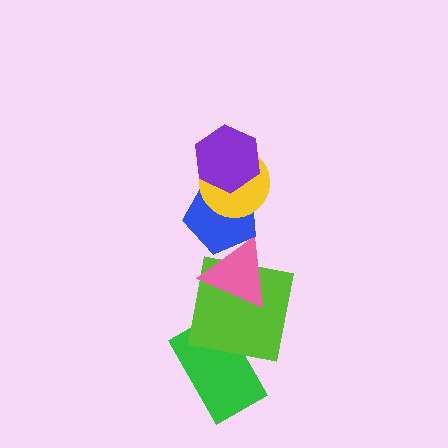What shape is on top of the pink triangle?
The blue pentagon is on top of the pink triangle.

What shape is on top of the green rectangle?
The lime square is on top of the green rectangle.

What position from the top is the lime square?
The lime square is 5th from the top.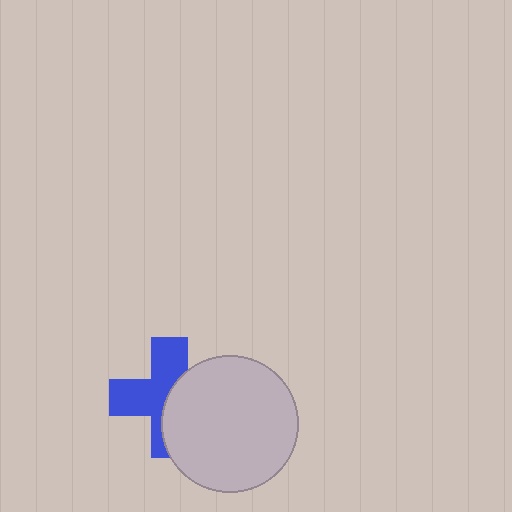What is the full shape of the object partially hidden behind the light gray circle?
The partially hidden object is a blue cross.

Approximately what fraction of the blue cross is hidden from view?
Roughly 45% of the blue cross is hidden behind the light gray circle.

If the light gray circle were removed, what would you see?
You would see the complete blue cross.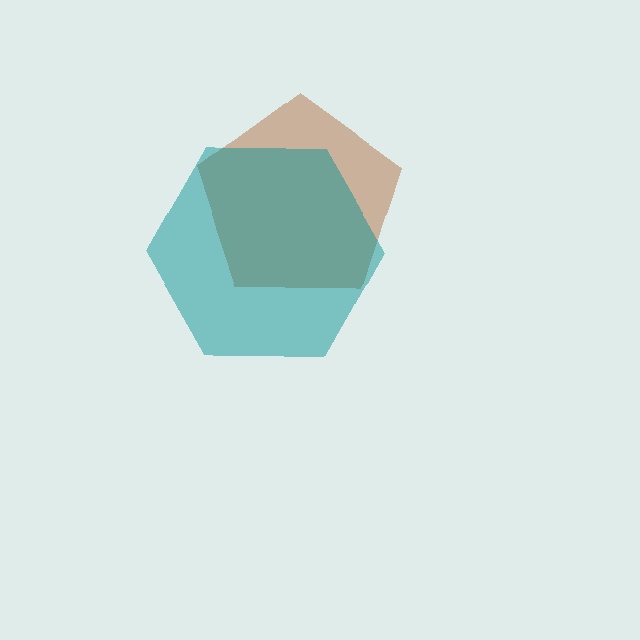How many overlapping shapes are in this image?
There are 2 overlapping shapes in the image.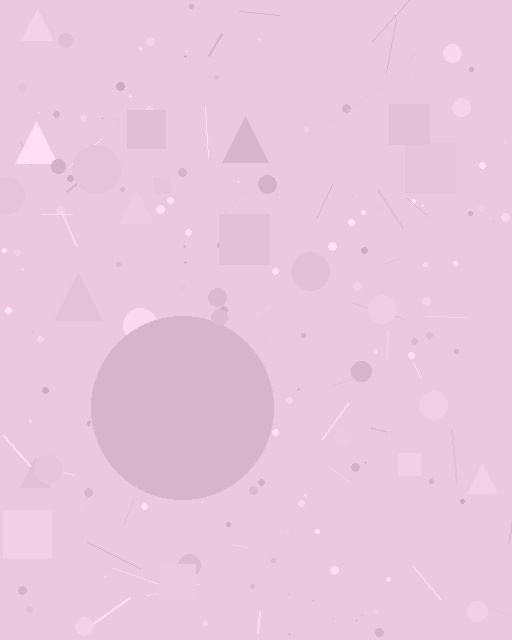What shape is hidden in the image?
A circle is hidden in the image.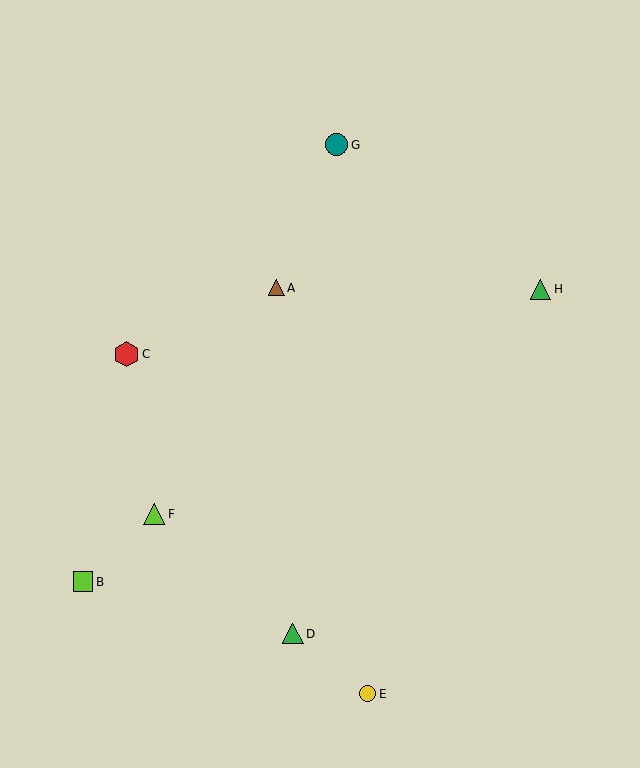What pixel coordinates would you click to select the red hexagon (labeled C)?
Click at (127, 354) to select the red hexagon C.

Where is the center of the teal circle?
The center of the teal circle is at (337, 145).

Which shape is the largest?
The red hexagon (labeled C) is the largest.